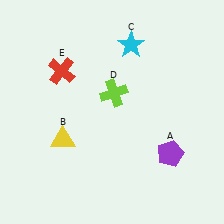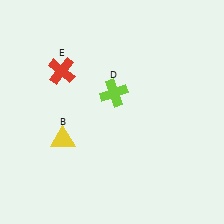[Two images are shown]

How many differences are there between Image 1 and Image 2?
There are 2 differences between the two images.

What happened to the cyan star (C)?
The cyan star (C) was removed in Image 2. It was in the top-right area of Image 1.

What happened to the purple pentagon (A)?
The purple pentagon (A) was removed in Image 2. It was in the bottom-right area of Image 1.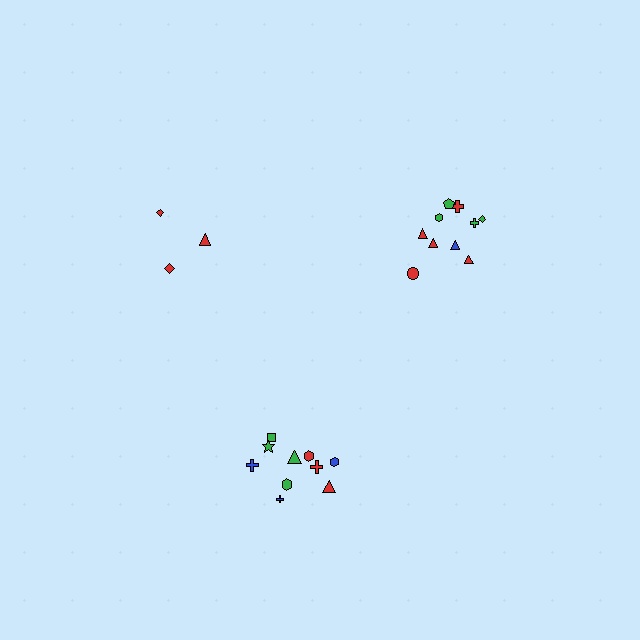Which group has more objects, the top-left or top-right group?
The top-right group.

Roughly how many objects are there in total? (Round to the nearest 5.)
Roughly 25 objects in total.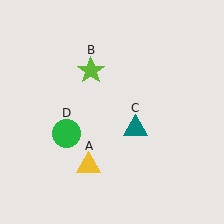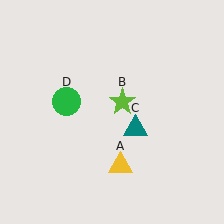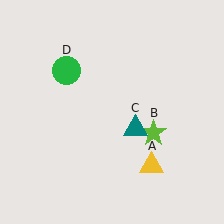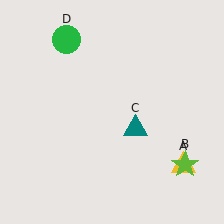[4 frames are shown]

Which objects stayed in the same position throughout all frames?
Teal triangle (object C) remained stationary.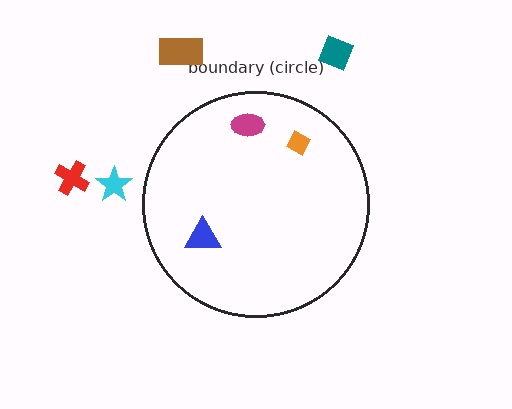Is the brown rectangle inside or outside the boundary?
Outside.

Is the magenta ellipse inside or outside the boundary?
Inside.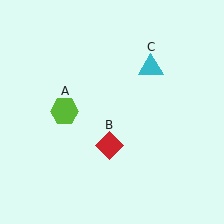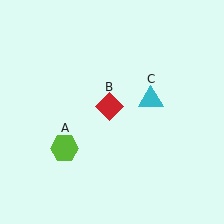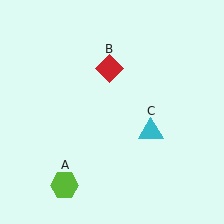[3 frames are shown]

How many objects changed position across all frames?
3 objects changed position: lime hexagon (object A), red diamond (object B), cyan triangle (object C).